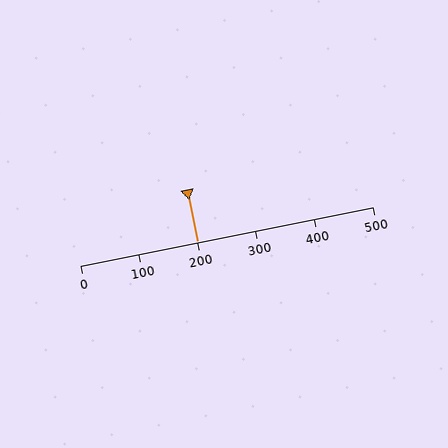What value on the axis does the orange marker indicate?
The marker indicates approximately 200.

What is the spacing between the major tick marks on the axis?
The major ticks are spaced 100 apart.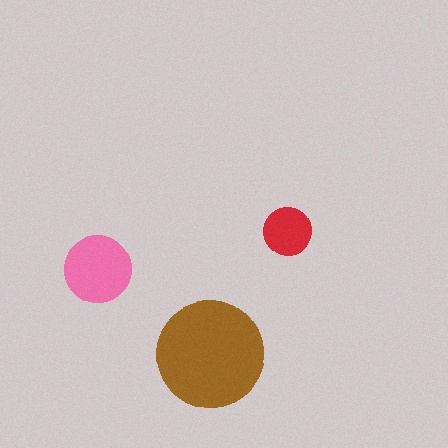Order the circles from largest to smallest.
the brown one, the pink one, the red one.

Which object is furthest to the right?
The red circle is rightmost.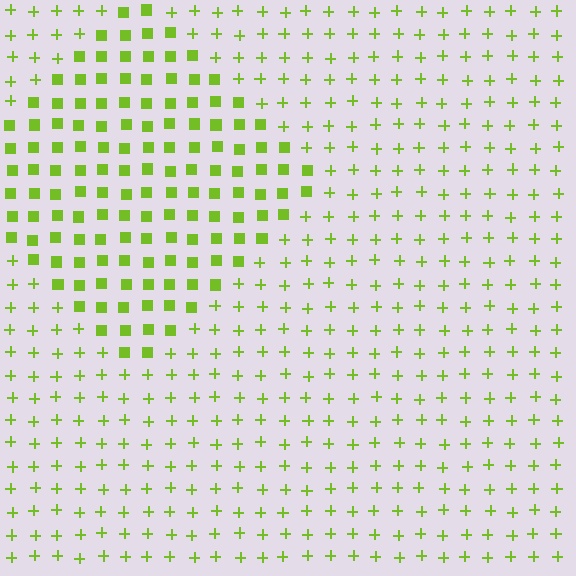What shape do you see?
I see a diamond.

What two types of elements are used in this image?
The image uses squares inside the diamond region and plus signs outside it.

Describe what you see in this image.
The image is filled with small lime elements arranged in a uniform grid. A diamond-shaped region contains squares, while the surrounding area contains plus signs. The boundary is defined purely by the change in element shape.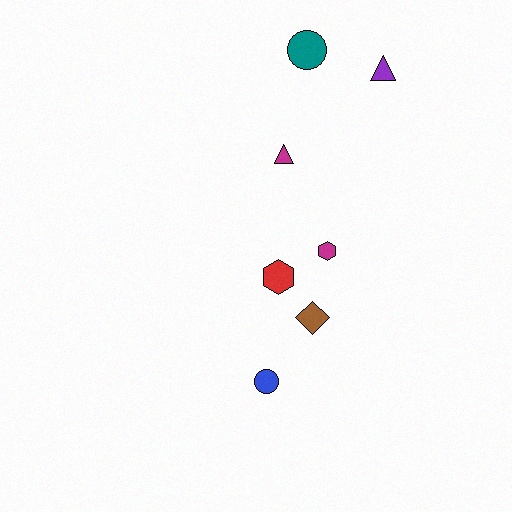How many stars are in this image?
There are no stars.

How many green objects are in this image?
There are no green objects.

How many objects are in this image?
There are 7 objects.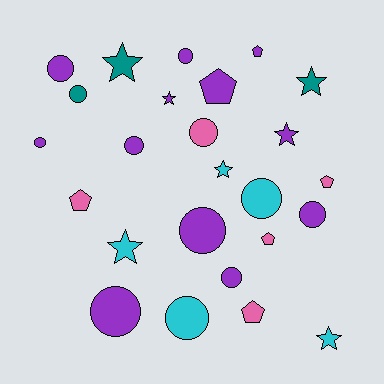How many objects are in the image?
There are 25 objects.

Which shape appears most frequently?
Circle, with 12 objects.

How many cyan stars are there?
There are 3 cyan stars.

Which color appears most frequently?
Purple, with 12 objects.